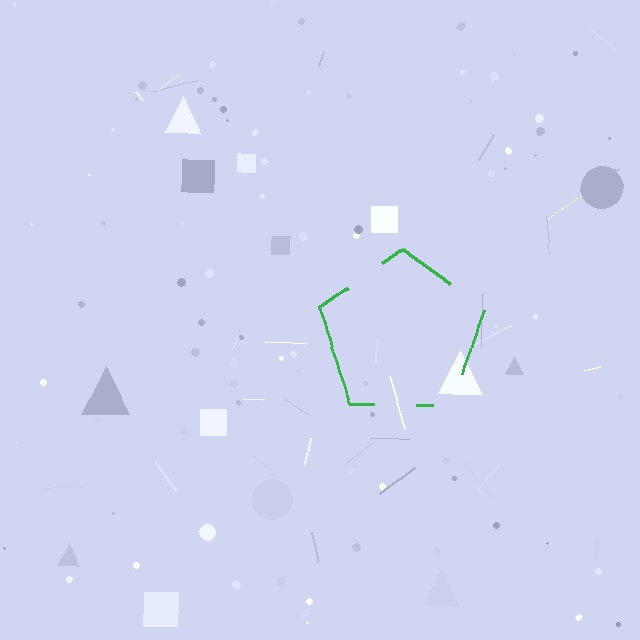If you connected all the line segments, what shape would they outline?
They would outline a pentagon.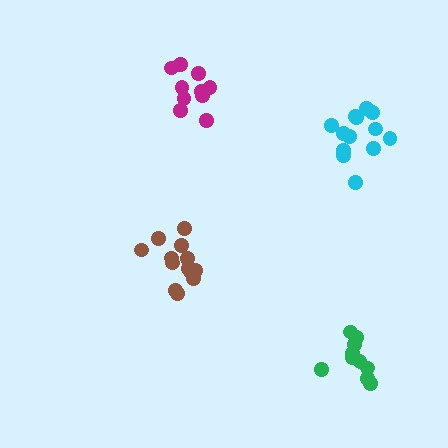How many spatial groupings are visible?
There are 4 spatial groupings.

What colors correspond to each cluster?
The clusters are colored: magenta, cyan, brown, green.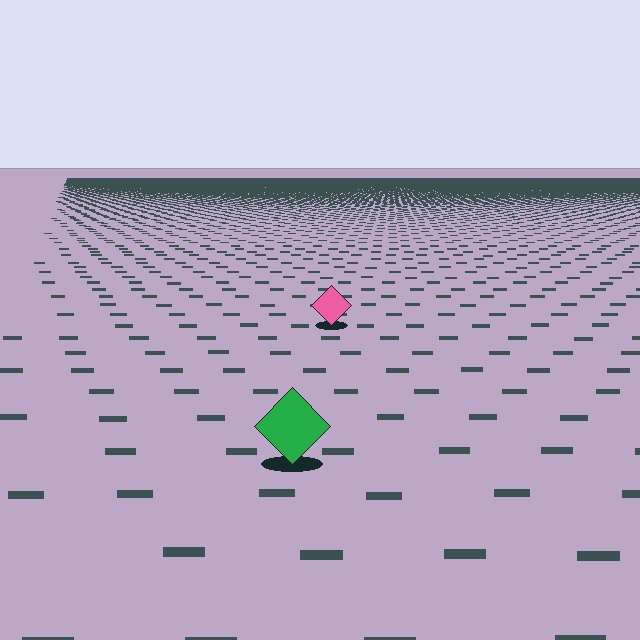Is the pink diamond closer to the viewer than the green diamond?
No. The green diamond is closer — you can tell from the texture gradient: the ground texture is coarser near it.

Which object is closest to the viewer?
The green diamond is closest. The texture marks near it are larger and more spread out.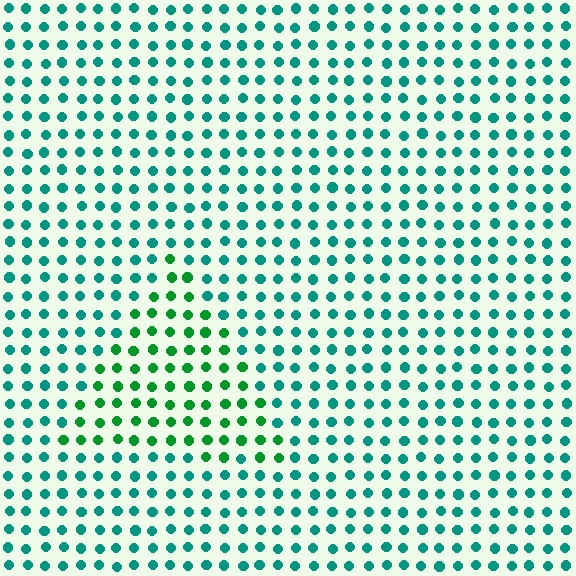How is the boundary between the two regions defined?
The boundary is defined purely by a slight shift in hue (about 36 degrees). Spacing, size, and orientation are identical on both sides.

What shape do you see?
I see a triangle.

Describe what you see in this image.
The image is filled with small teal elements in a uniform arrangement. A triangle-shaped region is visible where the elements are tinted to a slightly different hue, forming a subtle color boundary.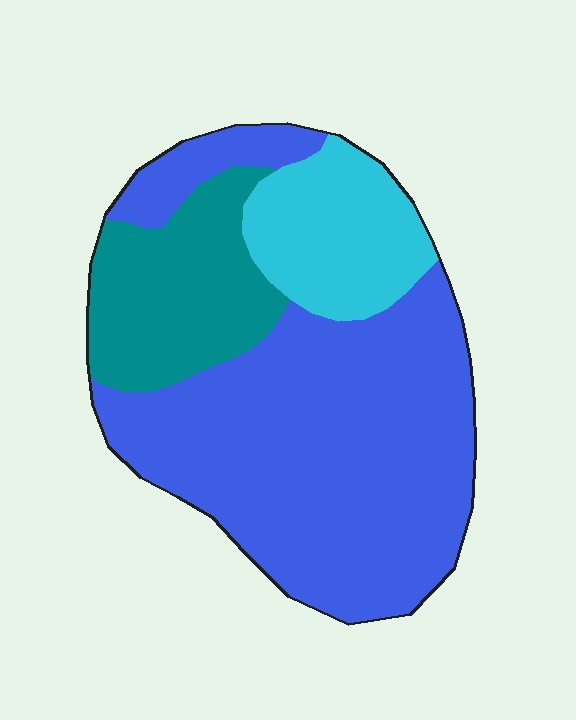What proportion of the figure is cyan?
Cyan takes up between a sixth and a third of the figure.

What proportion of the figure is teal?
Teal takes up about one fifth (1/5) of the figure.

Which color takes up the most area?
Blue, at roughly 65%.